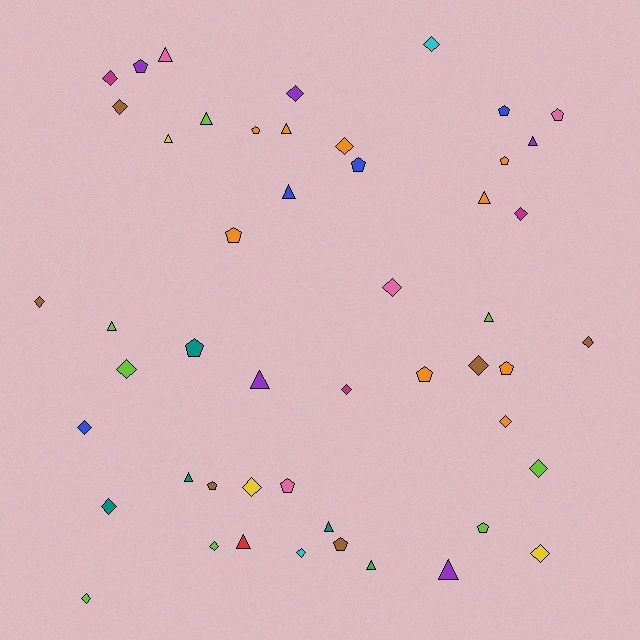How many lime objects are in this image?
There are 8 lime objects.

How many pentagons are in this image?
There are 14 pentagons.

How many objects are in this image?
There are 50 objects.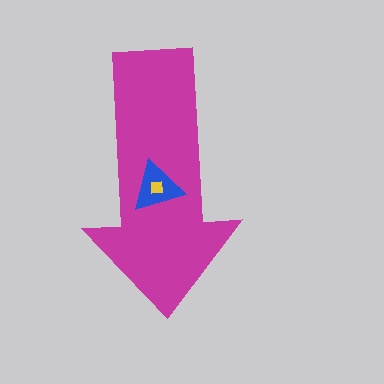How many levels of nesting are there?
3.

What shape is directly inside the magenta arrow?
The blue triangle.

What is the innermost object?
The yellow square.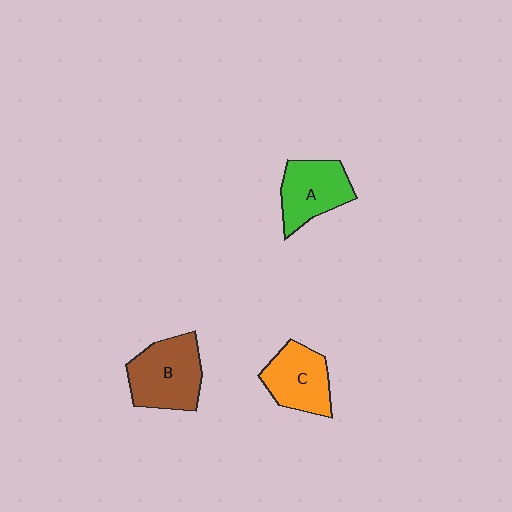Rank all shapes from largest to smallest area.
From largest to smallest: B (brown), A (green), C (orange).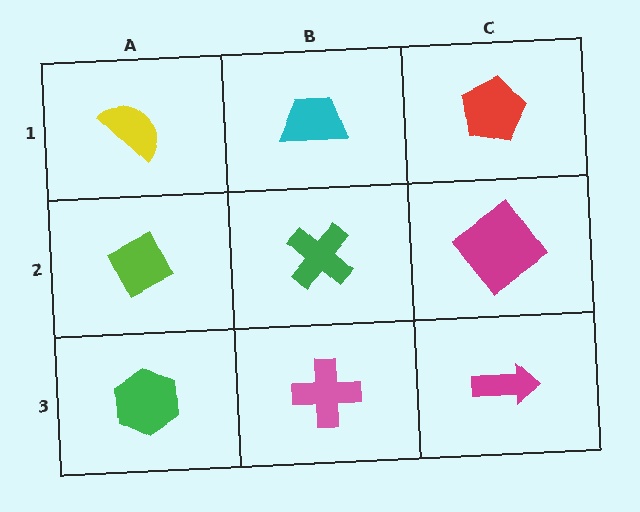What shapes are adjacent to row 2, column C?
A red pentagon (row 1, column C), a magenta arrow (row 3, column C), a green cross (row 2, column B).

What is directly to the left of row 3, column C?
A pink cross.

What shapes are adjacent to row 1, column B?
A green cross (row 2, column B), a yellow semicircle (row 1, column A), a red pentagon (row 1, column C).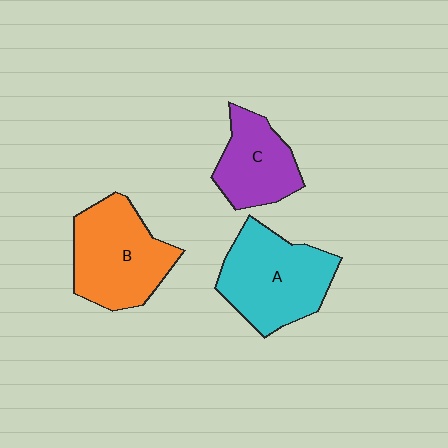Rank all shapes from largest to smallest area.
From largest to smallest: A (cyan), B (orange), C (purple).